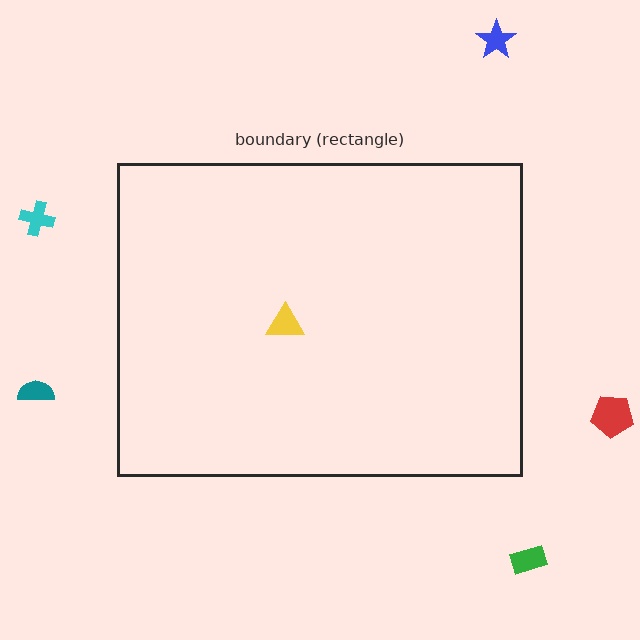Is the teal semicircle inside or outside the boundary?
Outside.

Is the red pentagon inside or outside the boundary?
Outside.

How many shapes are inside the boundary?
1 inside, 5 outside.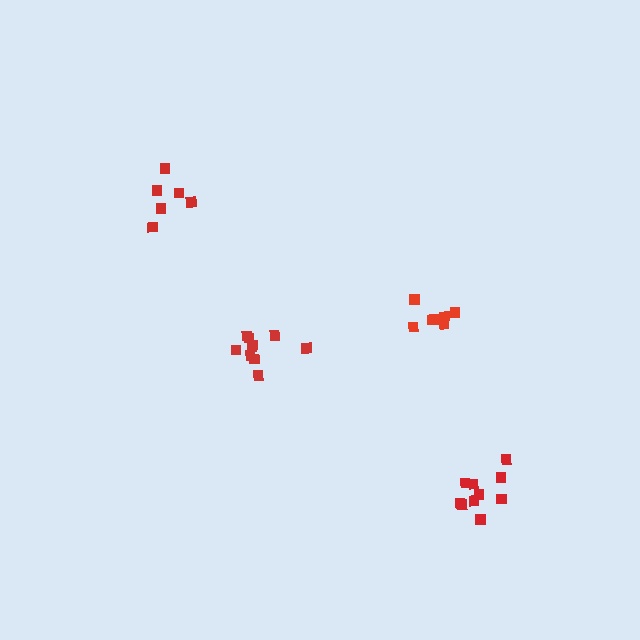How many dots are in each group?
Group 1: 7 dots, Group 2: 10 dots, Group 3: 6 dots, Group 4: 10 dots (33 total).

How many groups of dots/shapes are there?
There are 4 groups.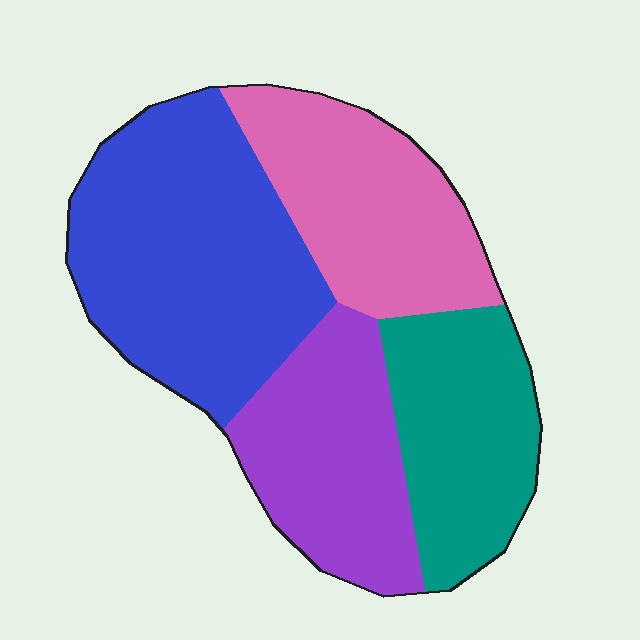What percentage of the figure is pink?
Pink takes up about one quarter (1/4) of the figure.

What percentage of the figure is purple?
Purple covers roughly 20% of the figure.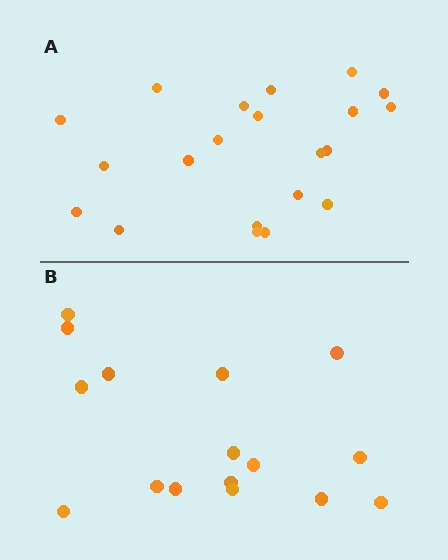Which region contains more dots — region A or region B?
Region A (the top region) has more dots.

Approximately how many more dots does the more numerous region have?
Region A has about 5 more dots than region B.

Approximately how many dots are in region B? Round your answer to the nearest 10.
About 20 dots. (The exact count is 16, which rounds to 20.)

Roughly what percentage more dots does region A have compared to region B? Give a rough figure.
About 30% more.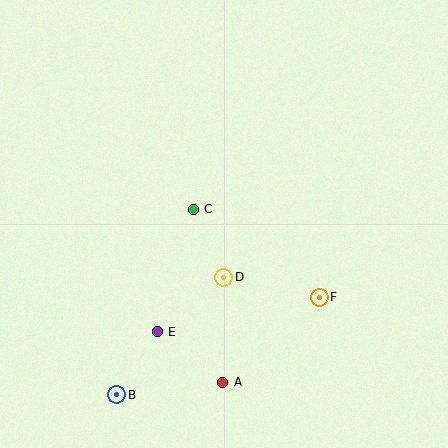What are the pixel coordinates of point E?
Point E is at (157, 332).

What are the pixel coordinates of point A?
Point A is at (223, 382).